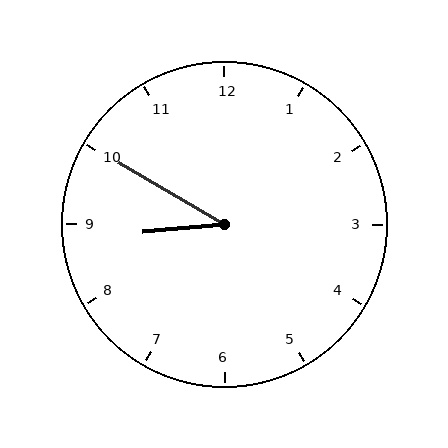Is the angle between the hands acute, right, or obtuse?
It is acute.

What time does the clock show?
8:50.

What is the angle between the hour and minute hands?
Approximately 35 degrees.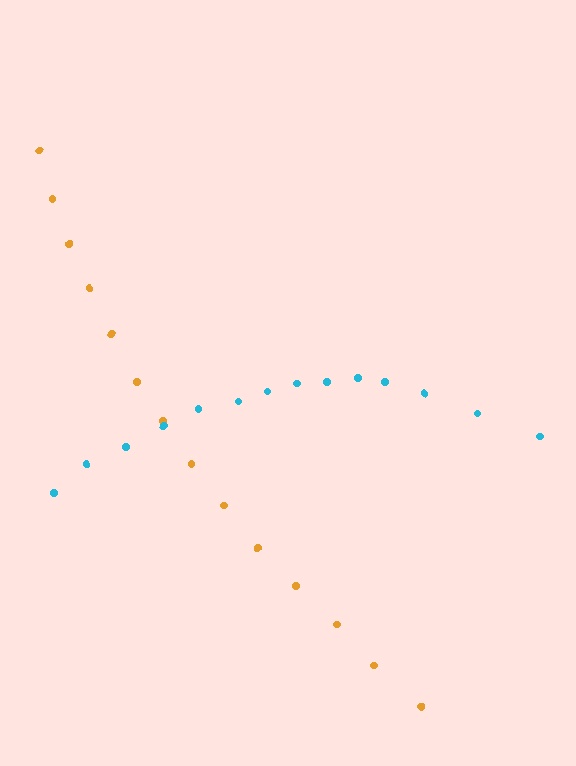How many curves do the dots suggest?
There are 2 distinct paths.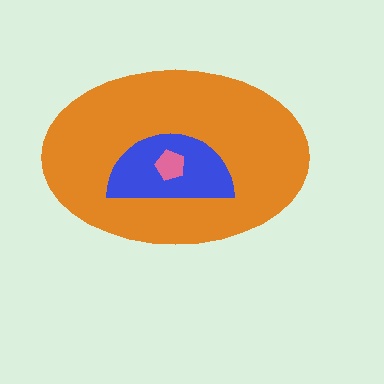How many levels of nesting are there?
3.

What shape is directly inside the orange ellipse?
The blue semicircle.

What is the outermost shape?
The orange ellipse.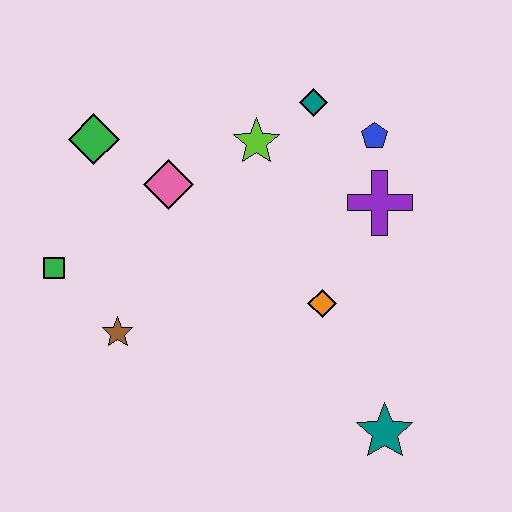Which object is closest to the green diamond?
The pink diamond is closest to the green diamond.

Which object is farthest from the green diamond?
The teal star is farthest from the green diamond.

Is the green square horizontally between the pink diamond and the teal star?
No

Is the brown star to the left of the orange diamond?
Yes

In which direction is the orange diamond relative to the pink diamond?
The orange diamond is to the right of the pink diamond.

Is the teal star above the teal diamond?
No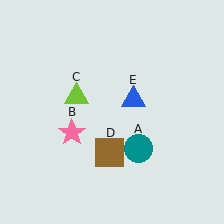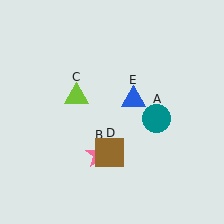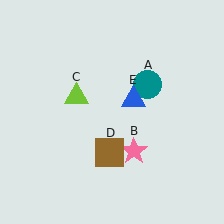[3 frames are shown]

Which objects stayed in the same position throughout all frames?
Lime triangle (object C) and brown square (object D) and blue triangle (object E) remained stationary.